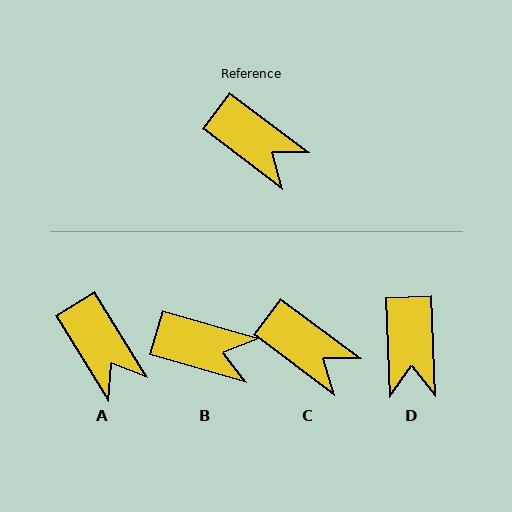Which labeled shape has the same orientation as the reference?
C.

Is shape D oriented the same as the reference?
No, it is off by about 51 degrees.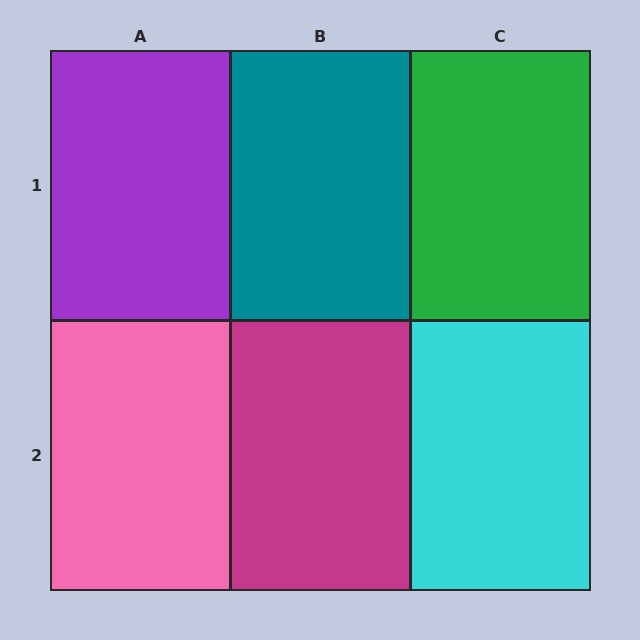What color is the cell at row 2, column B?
Magenta.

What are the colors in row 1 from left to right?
Purple, teal, green.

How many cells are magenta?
1 cell is magenta.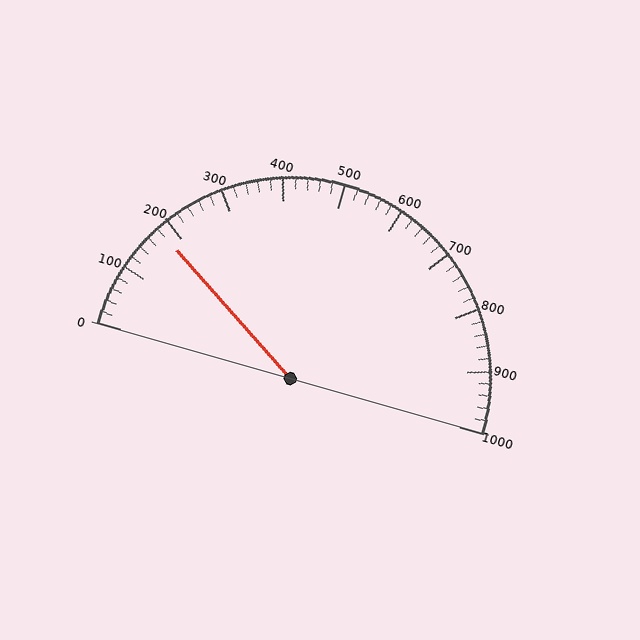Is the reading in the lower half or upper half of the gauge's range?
The reading is in the lower half of the range (0 to 1000).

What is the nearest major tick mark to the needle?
The nearest major tick mark is 200.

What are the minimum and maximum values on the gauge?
The gauge ranges from 0 to 1000.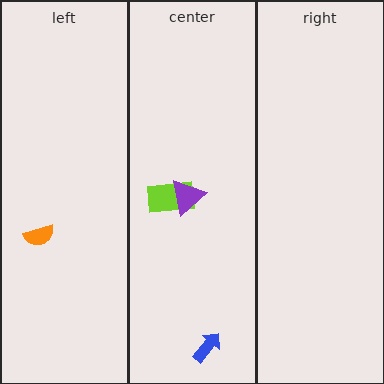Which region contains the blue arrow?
The center region.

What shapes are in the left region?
The orange semicircle.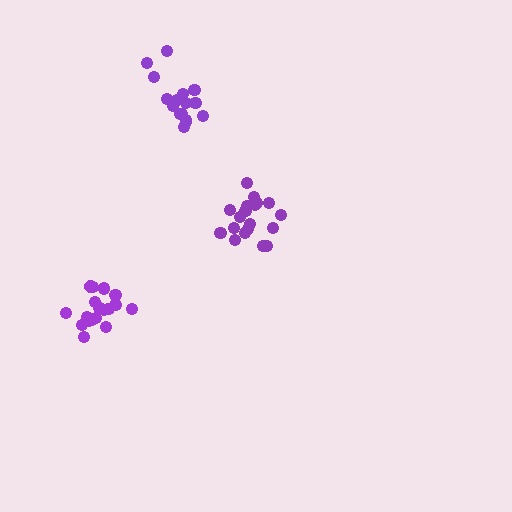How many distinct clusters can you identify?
There are 3 distinct clusters.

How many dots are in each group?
Group 1: 20 dots, Group 2: 18 dots, Group 3: 16 dots (54 total).